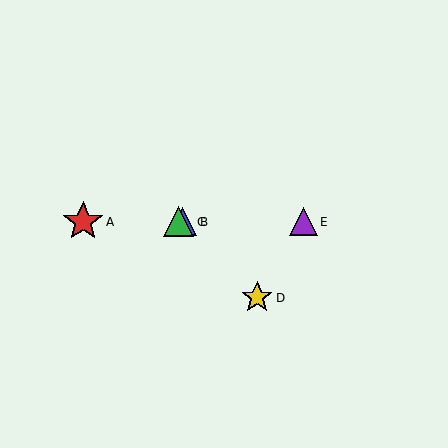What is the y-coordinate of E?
Object E is at y≈222.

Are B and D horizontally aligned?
No, B is at y≈222 and D is at y≈298.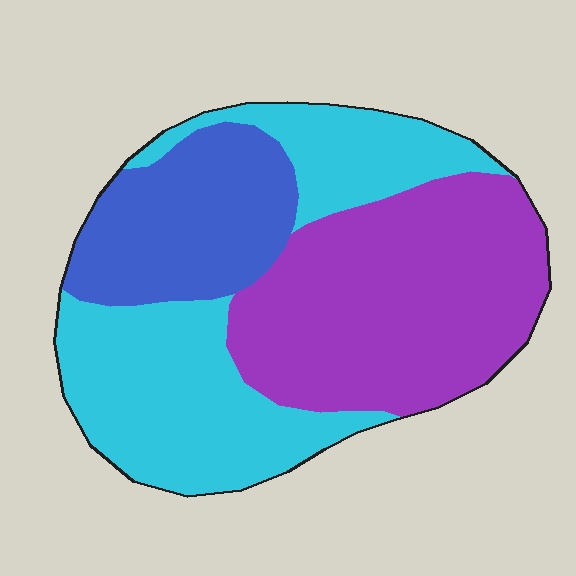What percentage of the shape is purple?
Purple takes up about two fifths (2/5) of the shape.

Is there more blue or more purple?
Purple.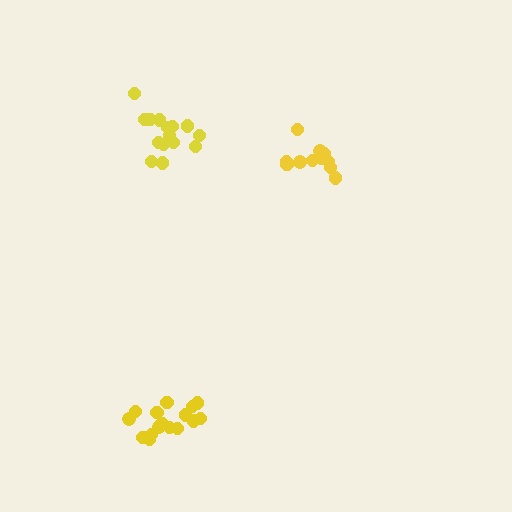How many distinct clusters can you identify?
There are 3 distinct clusters.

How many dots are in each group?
Group 1: 11 dots, Group 2: 16 dots, Group 3: 16 dots (43 total).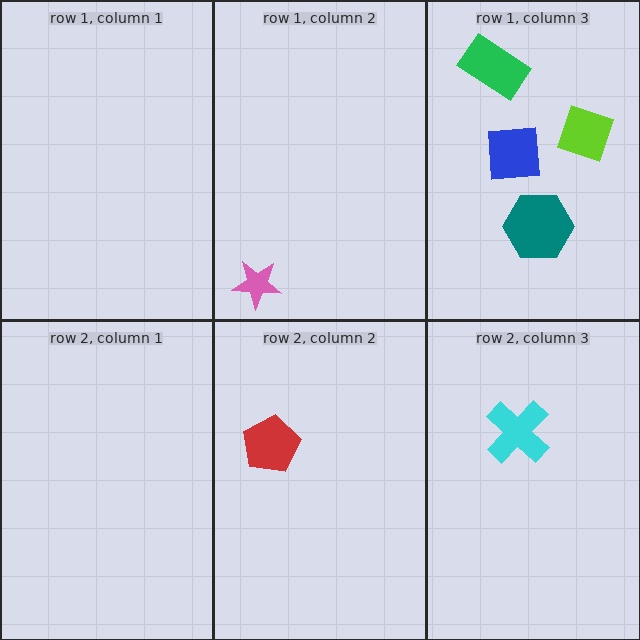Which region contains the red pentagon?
The row 2, column 2 region.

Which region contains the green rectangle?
The row 1, column 3 region.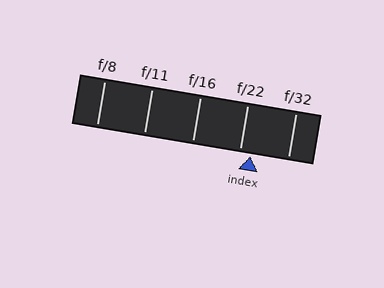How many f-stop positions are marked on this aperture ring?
There are 5 f-stop positions marked.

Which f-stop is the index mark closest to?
The index mark is closest to f/22.